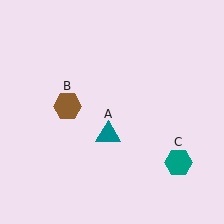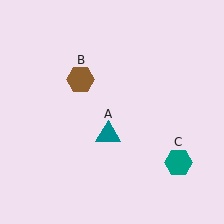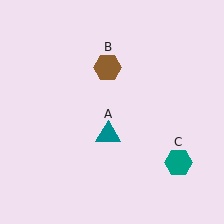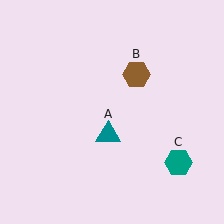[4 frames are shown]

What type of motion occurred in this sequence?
The brown hexagon (object B) rotated clockwise around the center of the scene.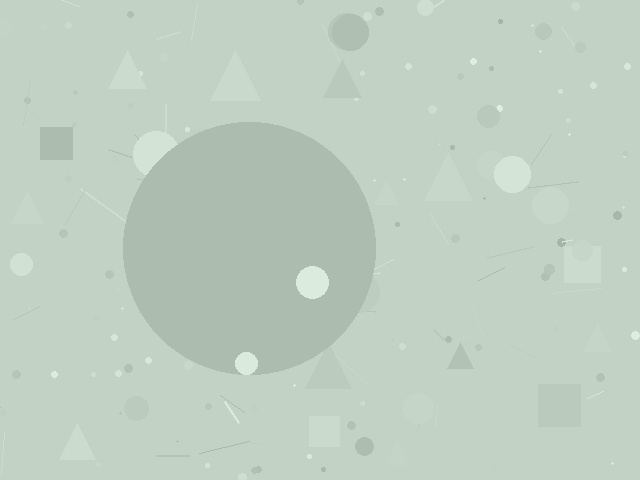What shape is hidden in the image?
A circle is hidden in the image.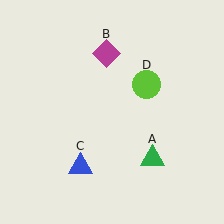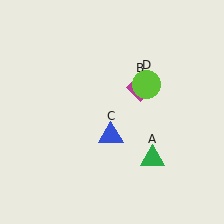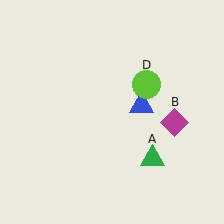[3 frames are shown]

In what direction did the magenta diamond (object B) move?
The magenta diamond (object B) moved down and to the right.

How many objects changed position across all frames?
2 objects changed position: magenta diamond (object B), blue triangle (object C).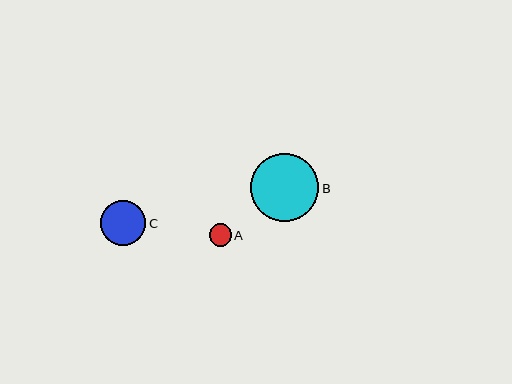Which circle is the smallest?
Circle A is the smallest with a size of approximately 22 pixels.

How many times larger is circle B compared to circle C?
Circle B is approximately 1.5 times the size of circle C.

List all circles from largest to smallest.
From largest to smallest: B, C, A.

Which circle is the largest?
Circle B is the largest with a size of approximately 68 pixels.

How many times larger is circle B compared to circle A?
Circle B is approximately 3.1 times the size of circle A.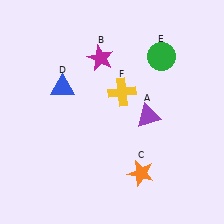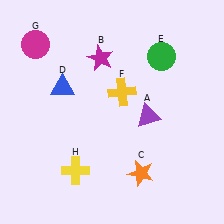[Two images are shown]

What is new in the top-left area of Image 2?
A magenta circle (G) was added in the top-left area of Image 2.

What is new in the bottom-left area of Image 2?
A yellow cross (H) was added in the bottom-left area of Image 2.